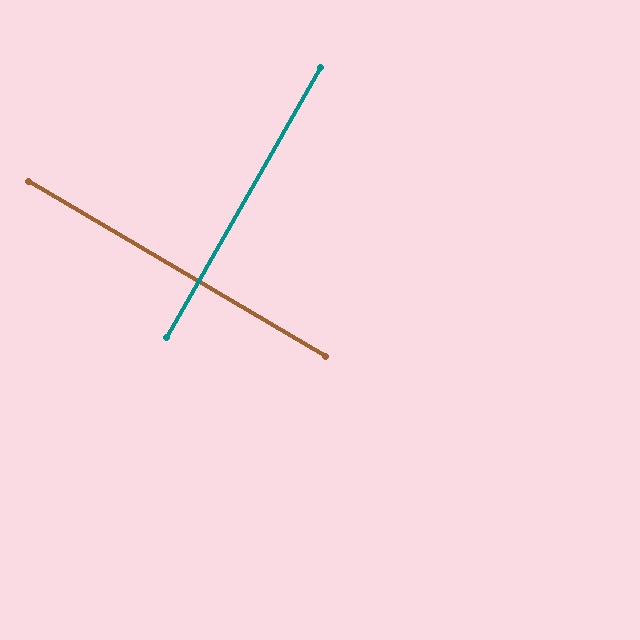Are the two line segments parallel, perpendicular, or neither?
Perpendicular — they meet at approximately 89°.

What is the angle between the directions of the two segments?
Approximately 89 degrees.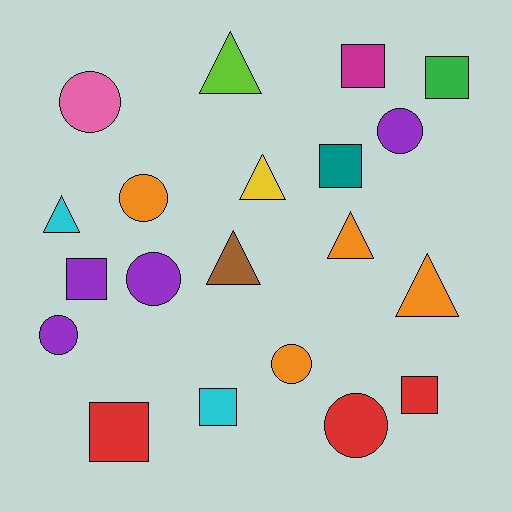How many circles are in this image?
There are 7 circles.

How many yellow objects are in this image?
There is 1 yellow object.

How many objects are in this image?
There are 20 objects.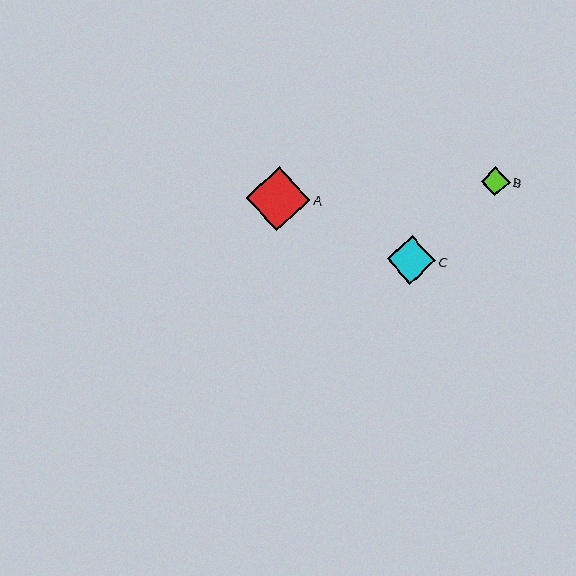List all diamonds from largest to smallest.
From largest to smallest: A, C, B.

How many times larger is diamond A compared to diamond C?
Diamond A is approximately 1.3 times the size of diamond C.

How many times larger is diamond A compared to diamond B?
Diamond A is approximately 2.2 times the size of diamond B.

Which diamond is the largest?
Diamond A is the largest with a size of approximately 64 pixels.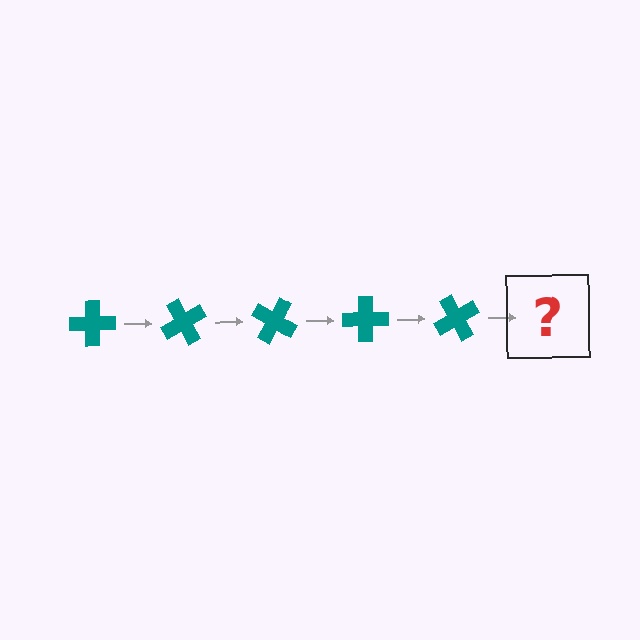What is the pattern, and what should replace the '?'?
The pattern is that the cross rotates 60 degrees each step. The '?' should be a teal cross rotated 300 degrees.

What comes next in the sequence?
The next element should be a teal cross rotated 300 degrees.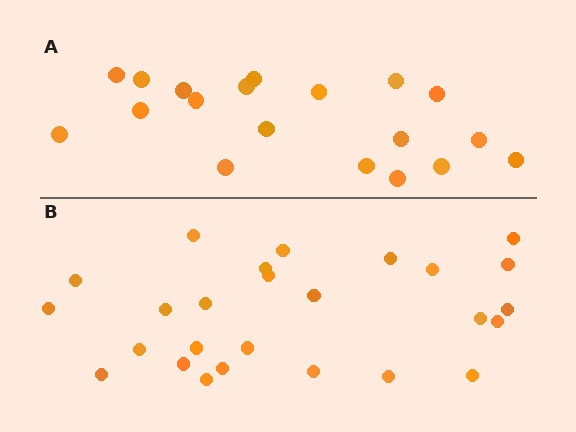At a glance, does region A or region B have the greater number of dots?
Region B (the bottom region) has more dots.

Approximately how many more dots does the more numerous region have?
Region B has roughly 8 or so more dots than region A.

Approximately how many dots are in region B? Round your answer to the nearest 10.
About 30 dots. (The exact count is 26, which rounds to 30.)